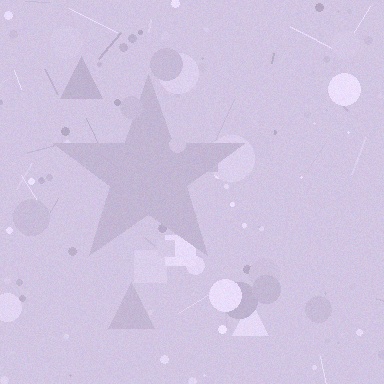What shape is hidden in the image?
A star is hidden in the image.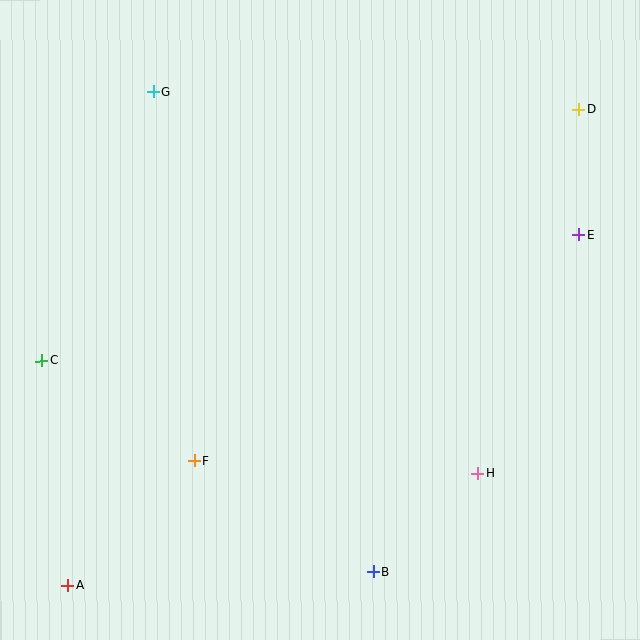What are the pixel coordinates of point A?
Point A is at (68, 586).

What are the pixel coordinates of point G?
Point G is at (153, 92).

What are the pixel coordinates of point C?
Point C is at (42, 361).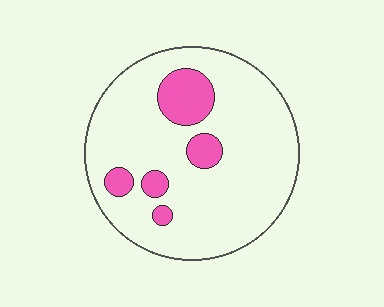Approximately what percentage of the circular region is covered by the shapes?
Approximately 15%.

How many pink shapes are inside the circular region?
5.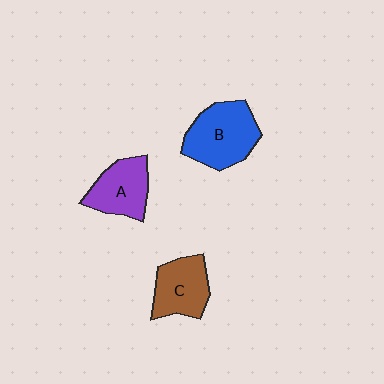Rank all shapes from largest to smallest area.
From largest to smallest: B (blue), A (purple), C (brown).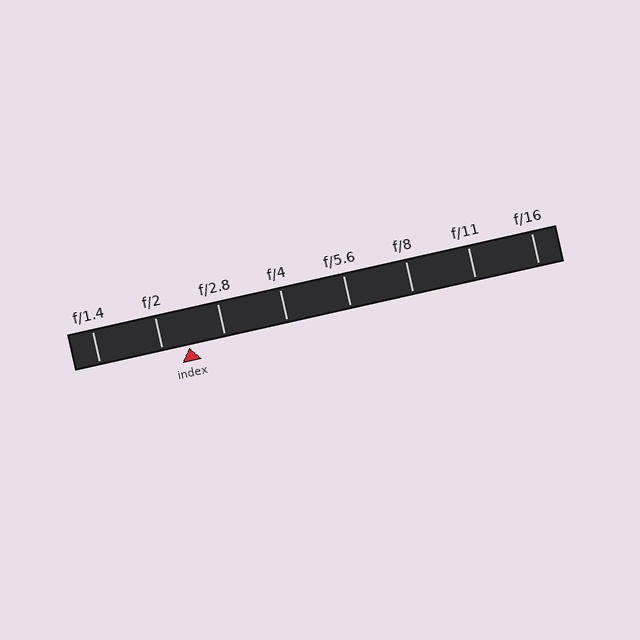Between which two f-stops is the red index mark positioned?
The index mark is between f/2 and f/2.8.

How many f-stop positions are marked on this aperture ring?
There are 8 f-stop positions marked.